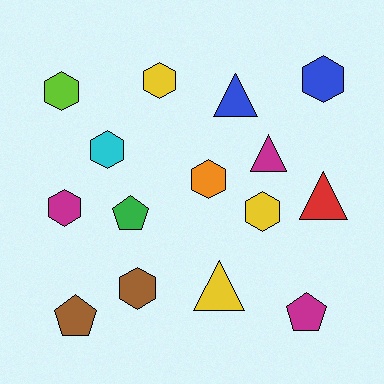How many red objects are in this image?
There is 1 red object.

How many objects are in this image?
There are 15 objects.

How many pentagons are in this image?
There are 3 pentagons.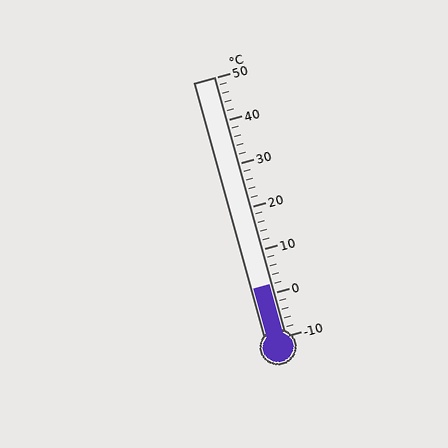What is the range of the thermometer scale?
The thermometer scale ranges from -10°C to 50°C.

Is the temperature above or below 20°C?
The temperature is below 20°C.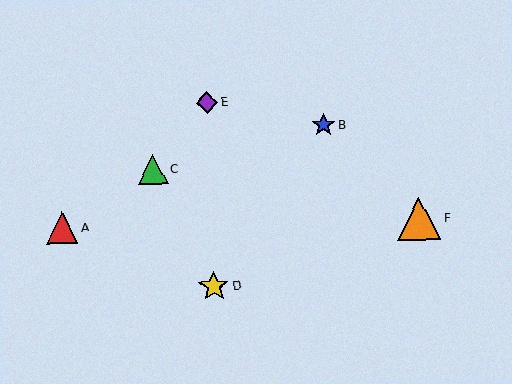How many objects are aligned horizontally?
2 objects (A, F) are aligned horizontally.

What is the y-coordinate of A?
Object A is at y≈228.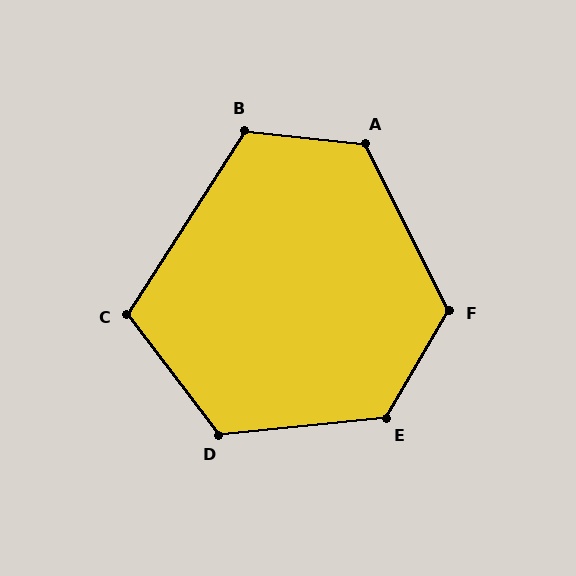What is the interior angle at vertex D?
Approximately 121 degrees (obtuse).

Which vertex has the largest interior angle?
E, at approximately 126 degrees.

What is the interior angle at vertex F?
Approximately 123 degrees (obtuse).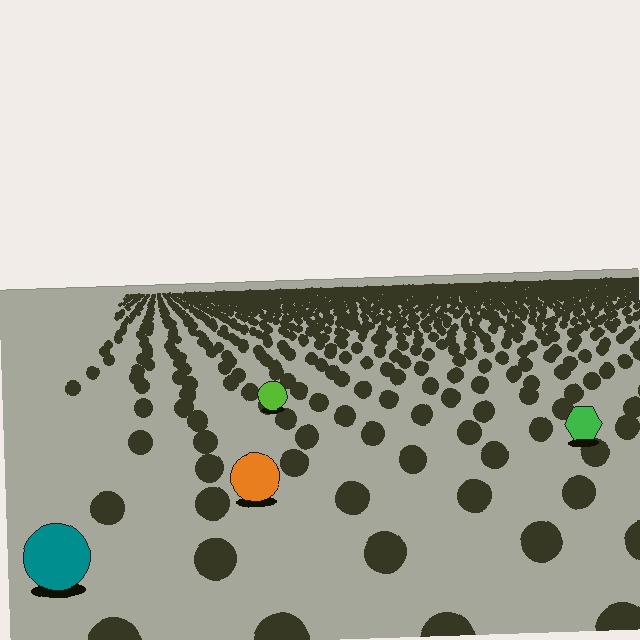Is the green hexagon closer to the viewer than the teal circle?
No. The teal circle is closer — you can tell from the texture gradient: the ground texture is coarser near it.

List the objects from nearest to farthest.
From nearest to farthest: the teal circle, the orange circle, the green hexagon, the lime circle.